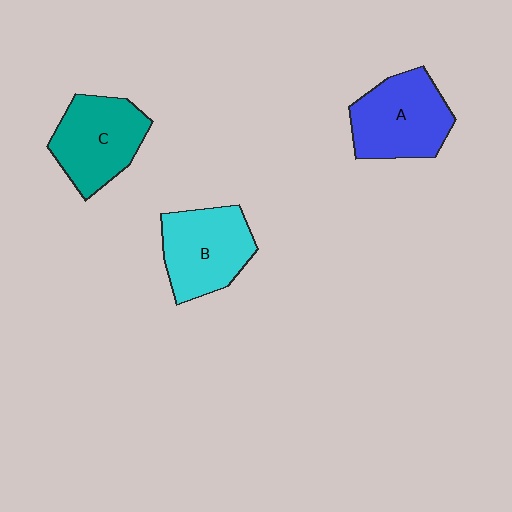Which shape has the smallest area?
Shape B (cyan).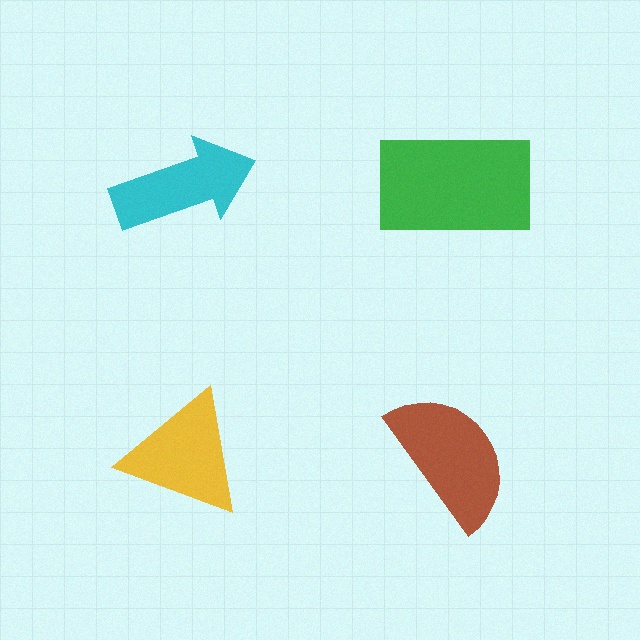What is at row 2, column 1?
A yellow triangle.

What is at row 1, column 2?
A green rectangle.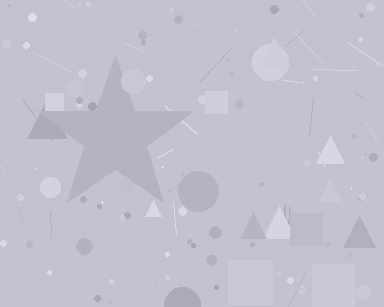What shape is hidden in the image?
A star is hidden in the image.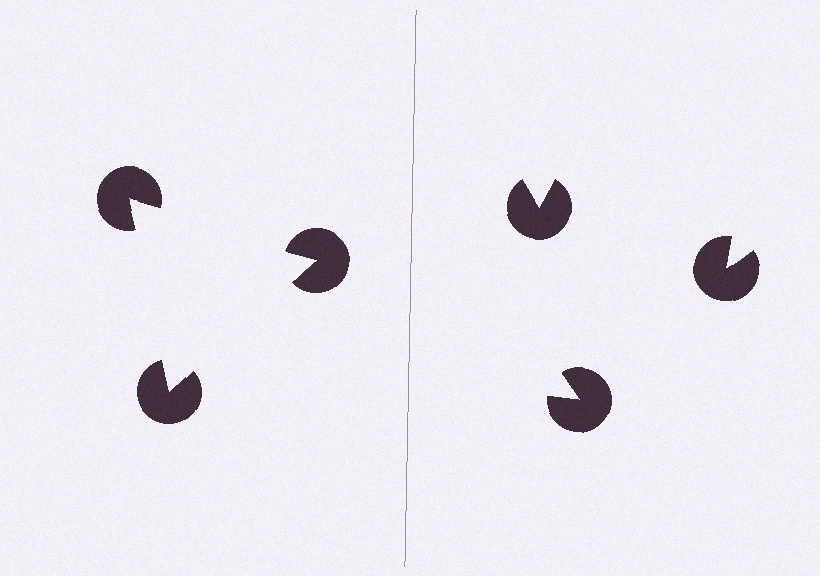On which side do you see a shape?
An illusory triangle appears on the left side. On the right side the wedge cuts are rotated, so no coherent shape forms.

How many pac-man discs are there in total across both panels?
6 — 3 on each side.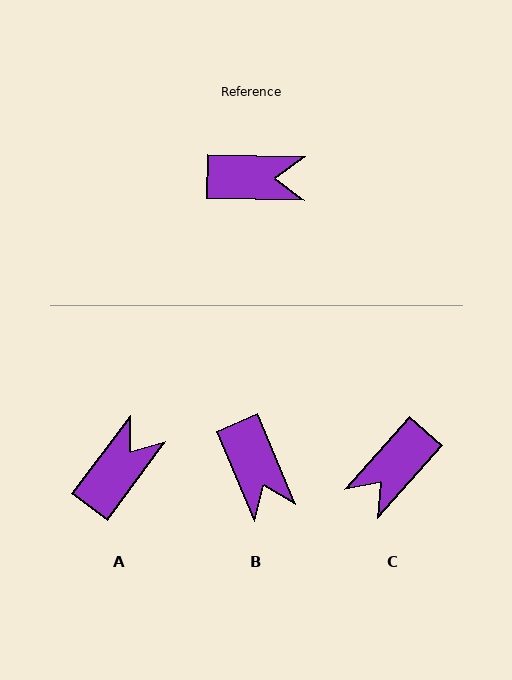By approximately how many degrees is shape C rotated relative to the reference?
Approximately 130 degrees clockwise.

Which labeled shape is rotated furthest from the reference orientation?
C, about 130 degrees away.